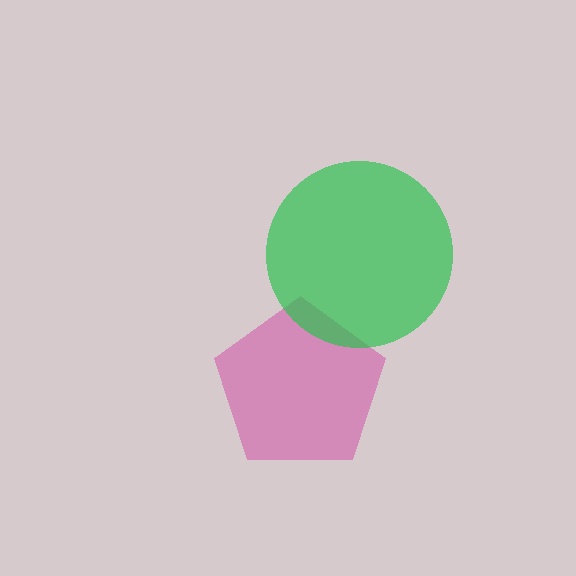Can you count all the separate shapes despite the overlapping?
Yes, there are 2 separate shapes.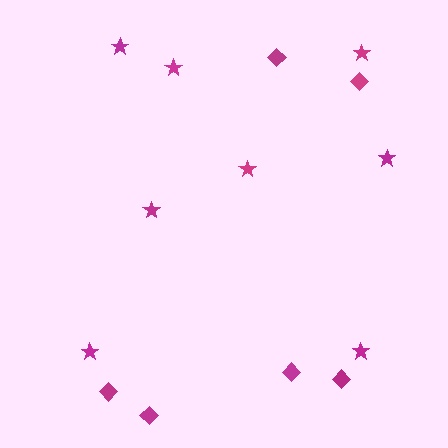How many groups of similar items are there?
There are 2 groups: one group of stars (8) and one group of diamonds (6).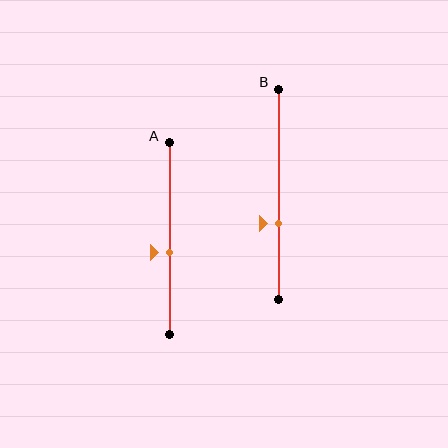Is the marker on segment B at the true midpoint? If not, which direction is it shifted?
No, the marker on segment B is shifted downward by about 14% of the segment length.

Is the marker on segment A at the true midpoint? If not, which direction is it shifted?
No, the marker on segment A is shifted downward by about 7% of the segment length.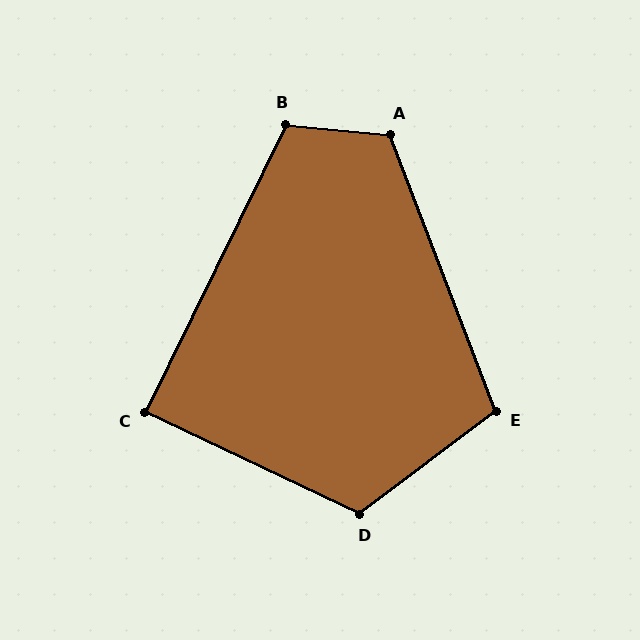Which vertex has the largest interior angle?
D, at approximately 118 degrees.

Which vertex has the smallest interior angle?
C, at approximately 89 degrees.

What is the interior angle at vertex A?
Approximately 116 degrees (obtuse).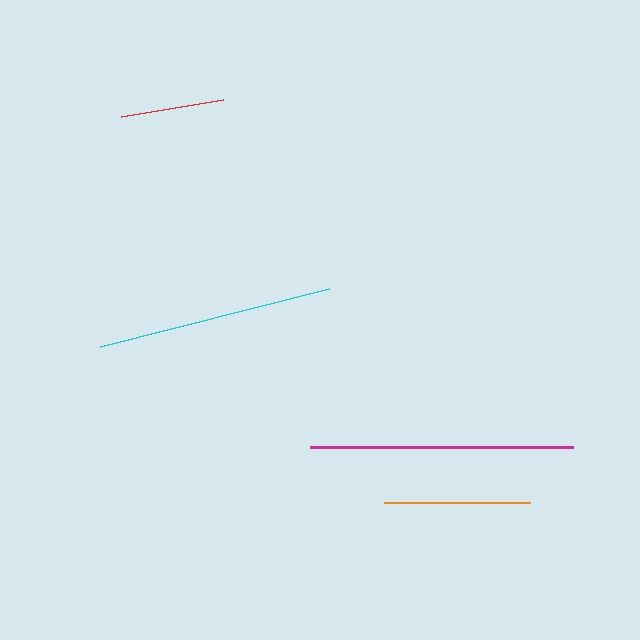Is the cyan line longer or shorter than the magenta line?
The magenta line is longer than the cyan line.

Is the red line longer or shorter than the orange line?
The orange line is longer than the red line.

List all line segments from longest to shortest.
From longest to shortest: magenta, cyan, orange, red.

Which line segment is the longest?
The magenta line is the longest at approximately 263 pixels.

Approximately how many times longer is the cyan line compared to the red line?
The cyan line is approximately 2.3 times the length of the red line.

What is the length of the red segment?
The red segment is approximately 103 pixels long.